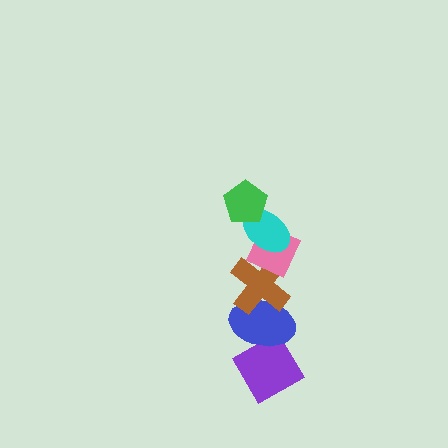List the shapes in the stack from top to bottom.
From top to bottom: the green pentagon, the cyan ellipse, the pink diamond, the brown cross, the blue ellipse, the purple diamond.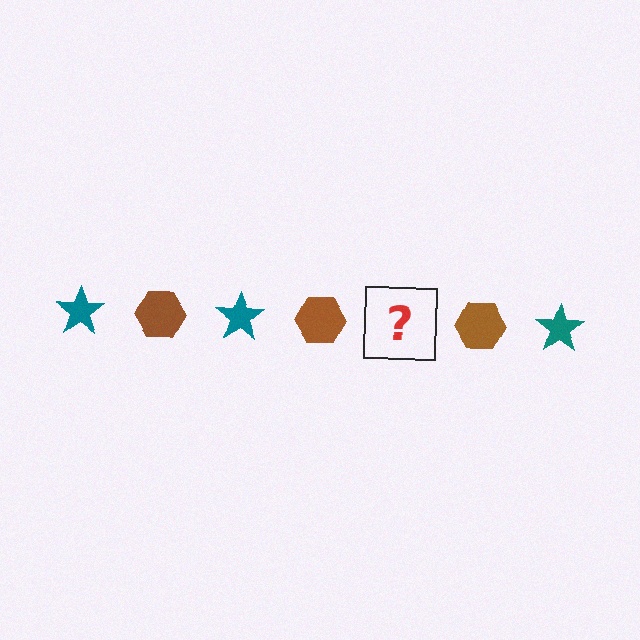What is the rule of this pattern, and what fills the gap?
The rule is that the pattern alternates between teal star and brown hexagon. The gap should be filled with a teal star.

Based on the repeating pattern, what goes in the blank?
The blank should be a teal star.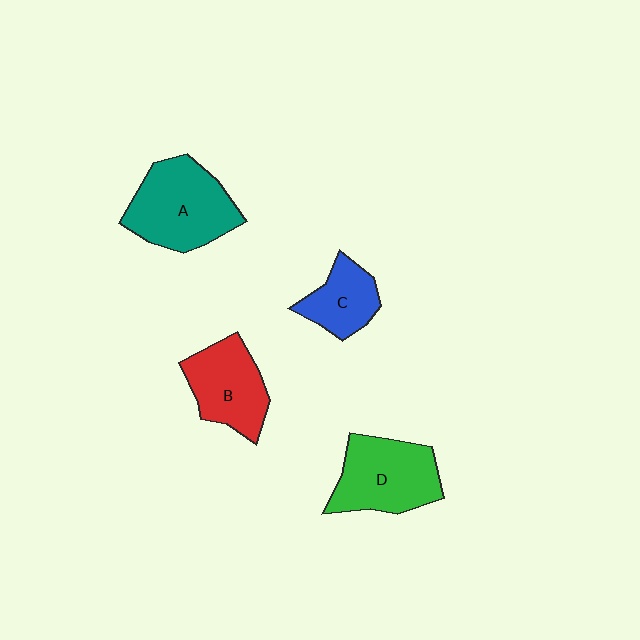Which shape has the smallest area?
Shape C (blue).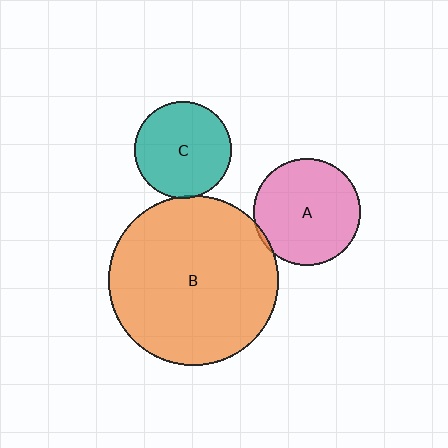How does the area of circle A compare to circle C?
Approximately 1.2 times.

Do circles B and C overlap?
Yes.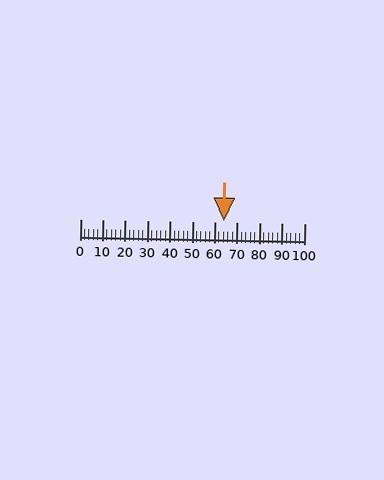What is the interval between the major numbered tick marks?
The major tick marks are spaced 10 units apart.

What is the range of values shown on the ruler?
The ruler shows values from 0 to 100.